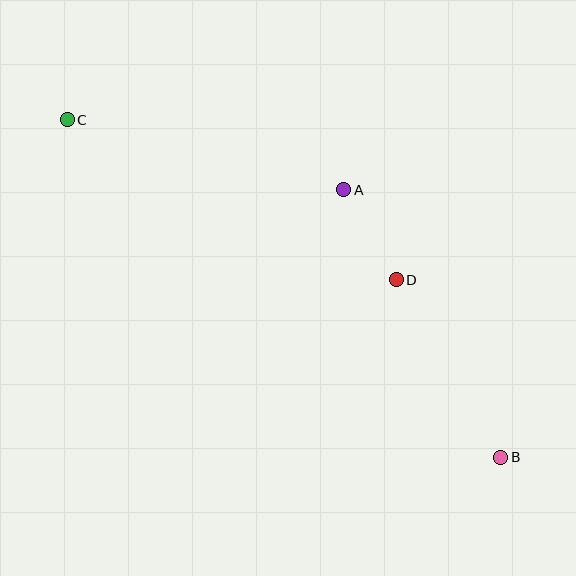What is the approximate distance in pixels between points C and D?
The distance between C and D is approximately 366 pixels.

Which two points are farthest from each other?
Points B and C are farthest from each other.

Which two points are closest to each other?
Points A and D are closest to each other.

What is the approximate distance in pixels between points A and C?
The distance between A and C is approximately 286 pixels.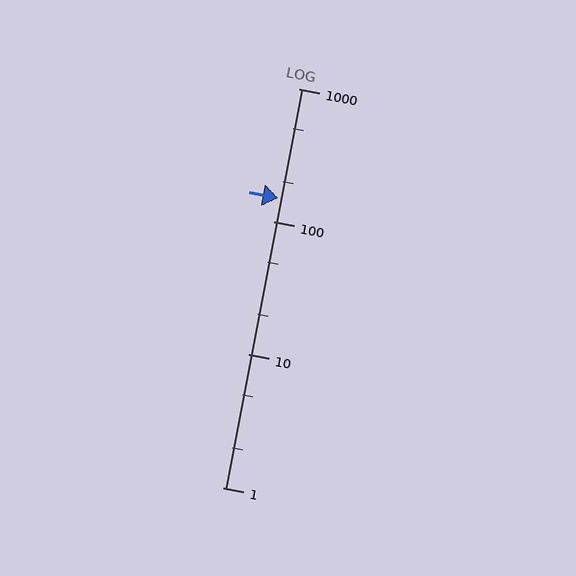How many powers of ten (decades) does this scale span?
The scale spans 3 decades, from 1 to 1000.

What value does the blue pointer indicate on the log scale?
The pointer indicates approximately 150.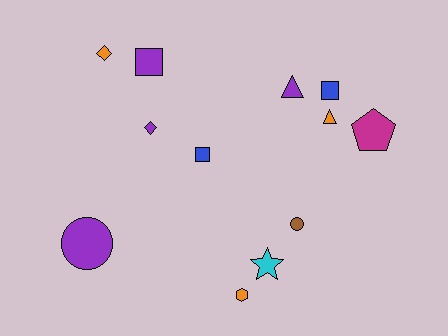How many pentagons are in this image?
There is 1 pentagon.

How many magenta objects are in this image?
There is 1 magenta object.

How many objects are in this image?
There are 12 objects.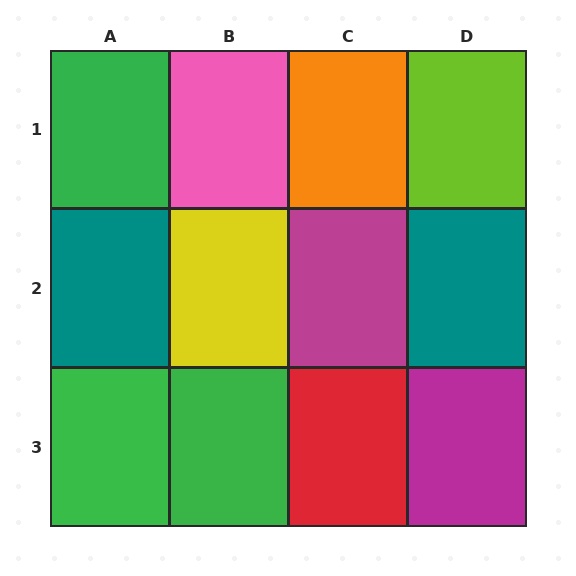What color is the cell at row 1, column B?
Pink.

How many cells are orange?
1 cell is orange.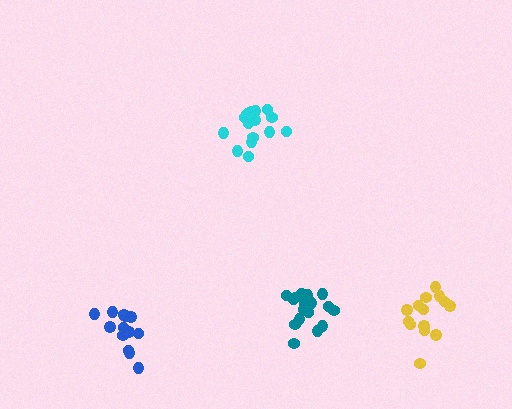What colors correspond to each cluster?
The clusters are colored: cyan, blue, teal, yellow.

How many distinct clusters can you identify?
There are 4 distinct clusters.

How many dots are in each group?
Group 1: 16 dots, Group 2: 15 dots, Group 3: 18 dots, Group 4: 14 dots (63 total).